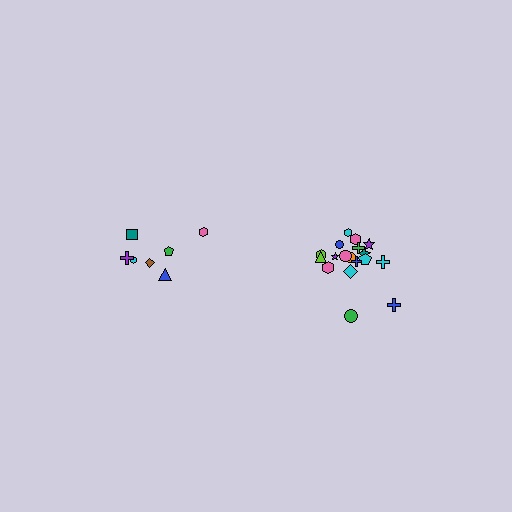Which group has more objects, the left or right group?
The right group.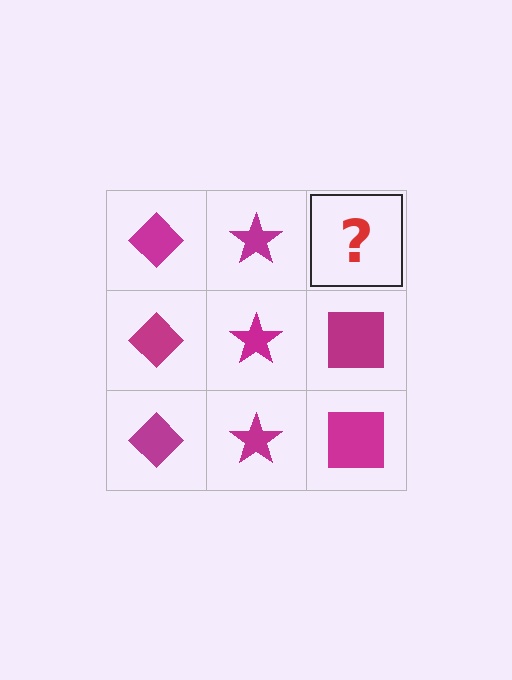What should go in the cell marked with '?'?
The missing cell should contain a magenta square.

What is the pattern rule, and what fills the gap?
The rule is that each column has a consistent shape. The gap should be filled with a magenta square.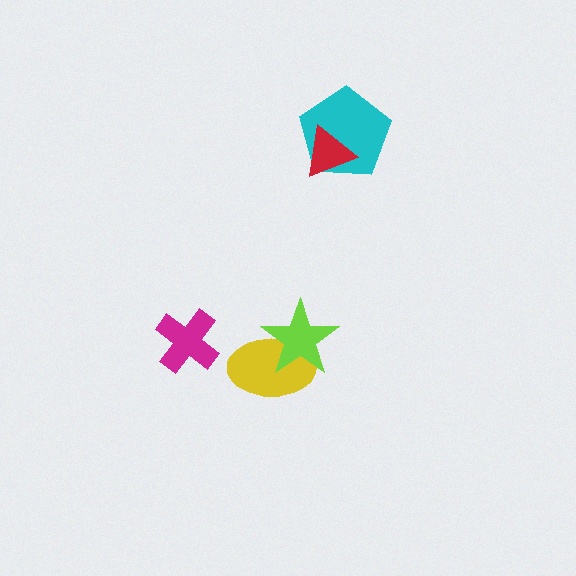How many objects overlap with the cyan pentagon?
1 object overlaps with the cyan pentagon.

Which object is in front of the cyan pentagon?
The red triangle is in front of the cyan pentagon.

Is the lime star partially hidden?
No, no other shape covers it.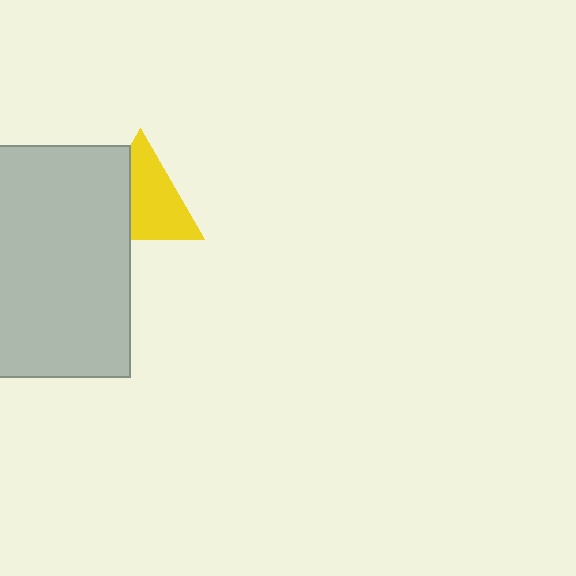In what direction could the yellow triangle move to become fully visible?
The yellow triangle could move right. That would shift it out from behind the light gray rectangle entirely.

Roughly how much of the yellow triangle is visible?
About half of it is visible (roughly 63%).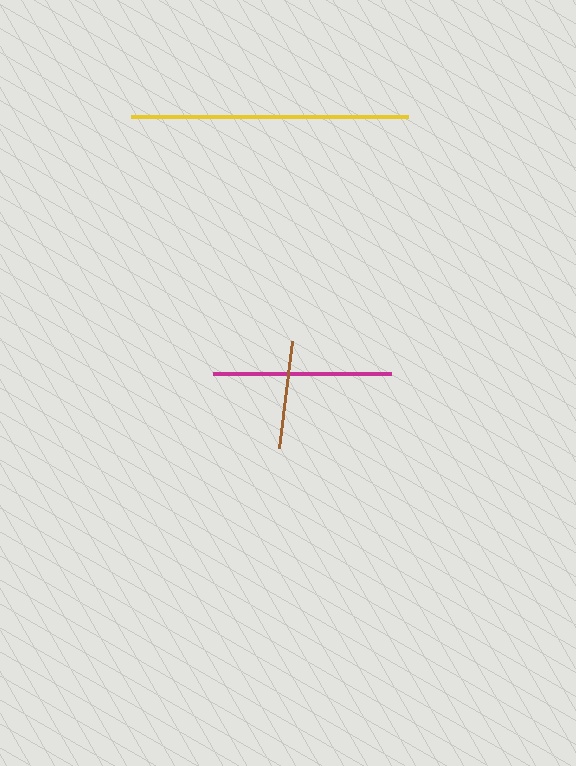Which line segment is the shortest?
The brown line is the shortest at approximately 108 pixels.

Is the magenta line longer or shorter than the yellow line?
The yellow line is longer than the magenta line.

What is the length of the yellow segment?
The yellow segment is approximately 277 pixels long.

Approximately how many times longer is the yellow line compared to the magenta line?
The yellow line is approximately 1.6 times the length of the magenta line.